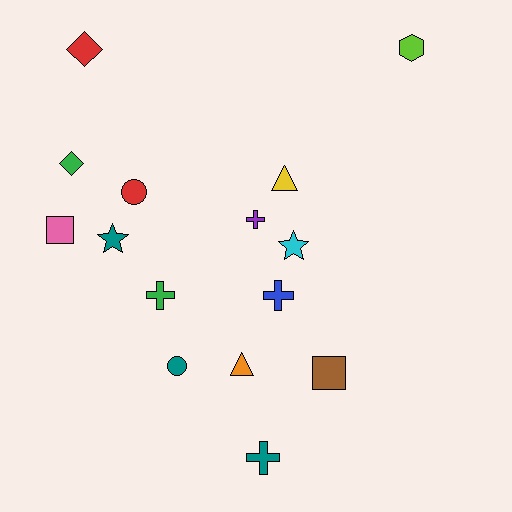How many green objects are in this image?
There are 2 green objects.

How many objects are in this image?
There are 15 objects.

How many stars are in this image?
There are 2 stars.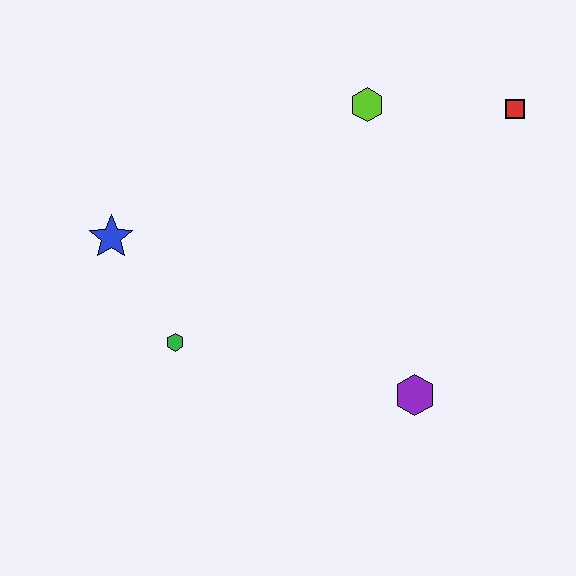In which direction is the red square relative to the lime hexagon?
The red square is to the right of the lime hexagon.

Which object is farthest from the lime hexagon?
The green hexagon is farthest from the lime hexagon.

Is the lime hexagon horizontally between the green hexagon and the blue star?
No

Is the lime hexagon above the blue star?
Yes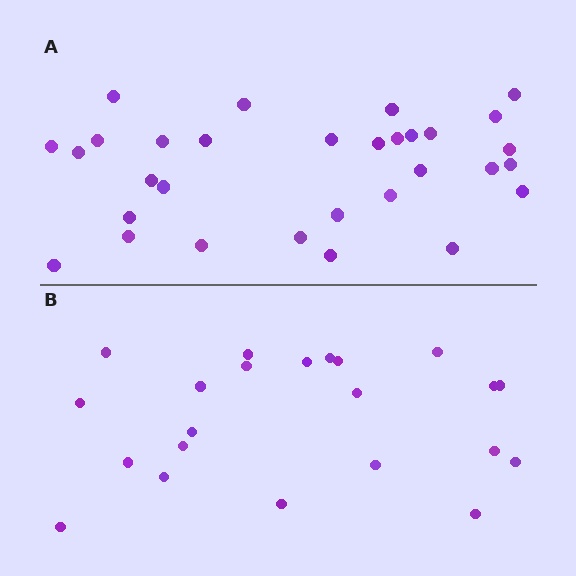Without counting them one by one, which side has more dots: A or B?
Region A (the top region) has more dots.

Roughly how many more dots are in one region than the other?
Region A has roughly 8 or so more dots than region B.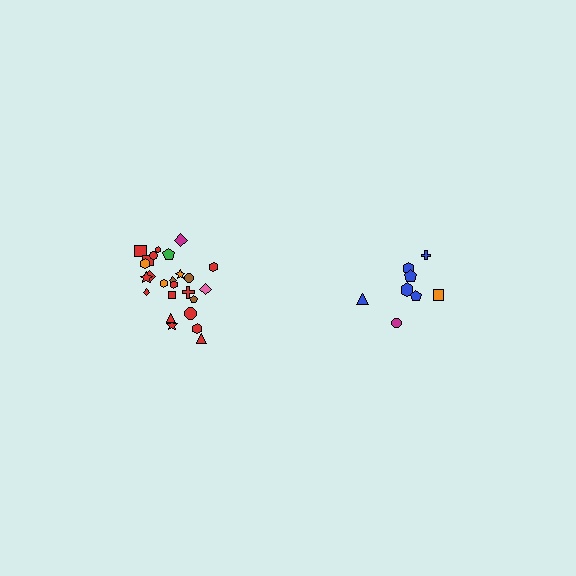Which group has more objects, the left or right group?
The left group.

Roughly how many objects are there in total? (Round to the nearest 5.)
Roughly 35 objects in total.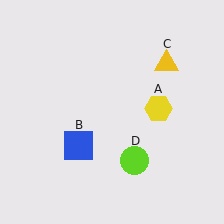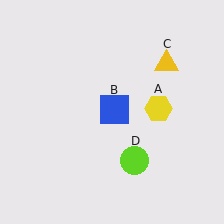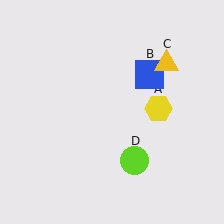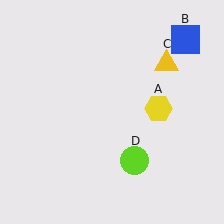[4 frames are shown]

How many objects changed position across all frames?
1 object changed position: blue square (object B).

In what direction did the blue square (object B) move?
The blue square (object B) moved up and to the right.